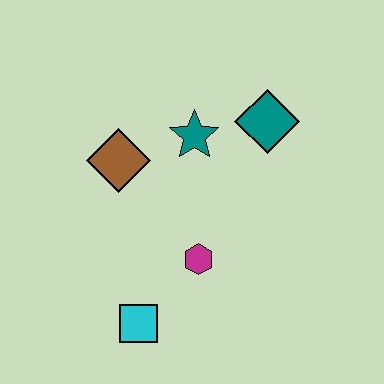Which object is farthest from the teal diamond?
The cyan square is farthest from the teal diamond.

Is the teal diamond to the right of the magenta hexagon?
Yes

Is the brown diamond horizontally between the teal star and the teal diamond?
No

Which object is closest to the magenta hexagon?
The cyan square is closest to the magenta hexagon.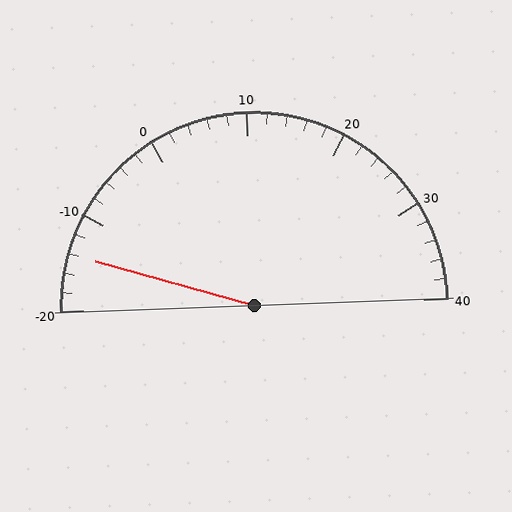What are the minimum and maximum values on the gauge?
The gauge ranges from -20 to 40.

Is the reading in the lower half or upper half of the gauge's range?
The reading is in the lower half of the range (-20 to 40).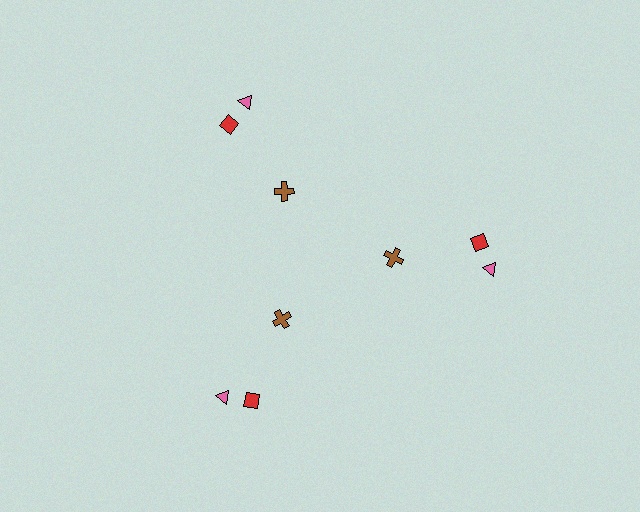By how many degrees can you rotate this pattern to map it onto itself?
The pattern maps onto itself every 120 degrees of rotation.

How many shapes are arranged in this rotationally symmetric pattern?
There are 9 shapes, arranged in 3 groups of 3.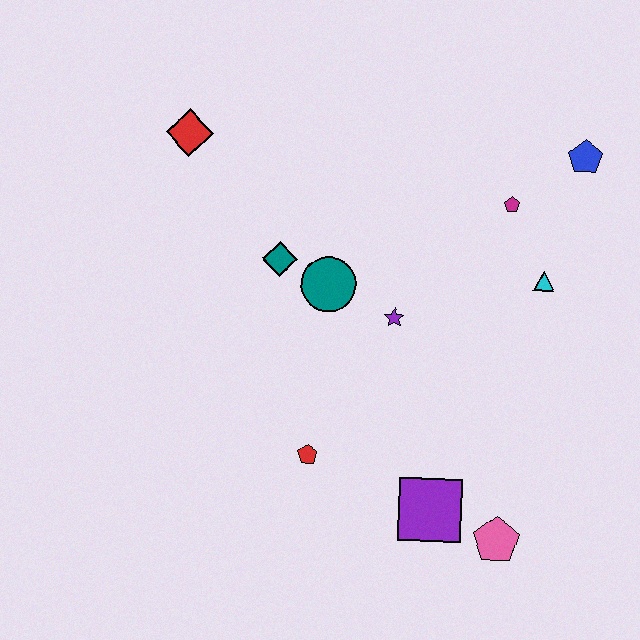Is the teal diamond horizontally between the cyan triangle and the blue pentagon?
No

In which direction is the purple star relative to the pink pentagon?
The purple star is above the pink pentagon.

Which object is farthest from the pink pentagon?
The red diamond is farthest from the pink pentagon.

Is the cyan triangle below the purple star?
No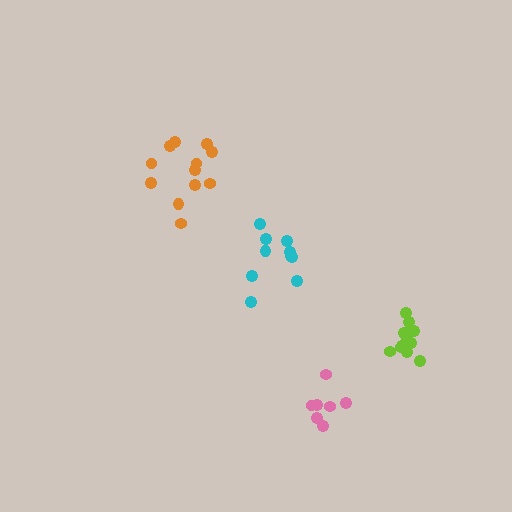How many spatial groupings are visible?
There are 4 spatial groupings.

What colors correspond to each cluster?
The clusters are colored: pink, cyan, orange, lime.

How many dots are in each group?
Group 1: 7 dots, Group 2: 10 dots, Group 3: 12 dots, Group 4: 12 dots (41 total).